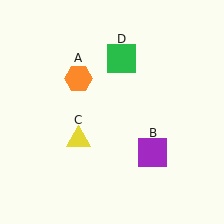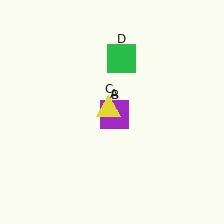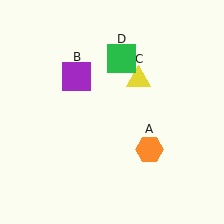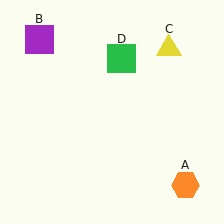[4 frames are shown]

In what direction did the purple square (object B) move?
The purple square (object B) moved up and to the left.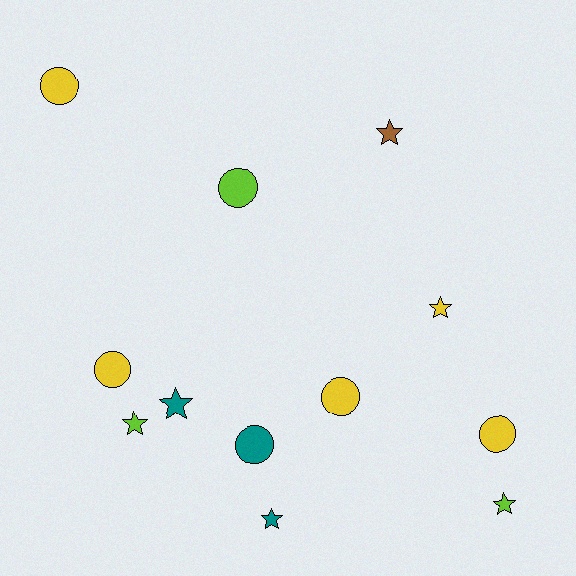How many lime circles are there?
There is 1 lime circle.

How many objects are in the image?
There are 12 objects.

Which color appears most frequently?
Yellow, with 5 objects.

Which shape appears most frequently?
Circle, with 6 objects.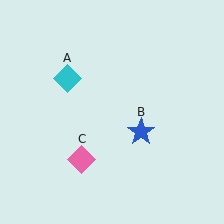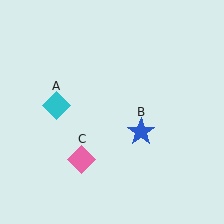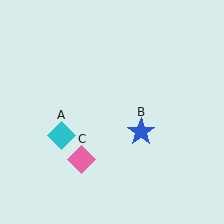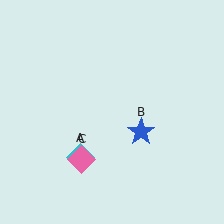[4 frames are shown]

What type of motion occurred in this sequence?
The cyan diamond (object A) rotated counterclockwise around the center of the scene.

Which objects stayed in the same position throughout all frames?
Blue star (object B) and pink diamond (object C) remained stationary.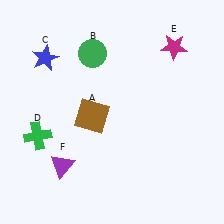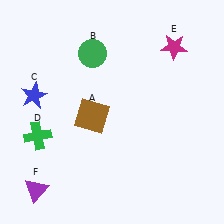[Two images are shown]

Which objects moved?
The objects that moved are: the blue star (C), the purple triangle (F).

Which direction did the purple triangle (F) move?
The purple triangle (F) moved left.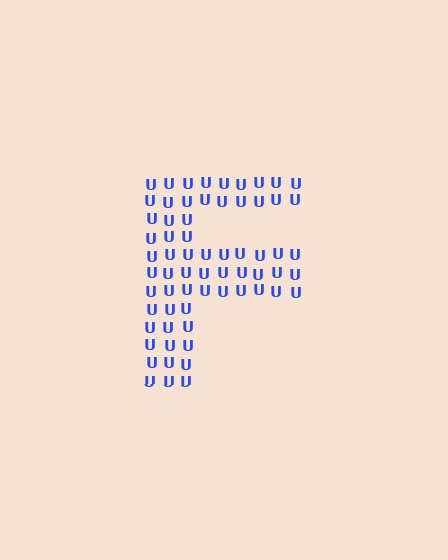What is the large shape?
The large shape is the letter F.